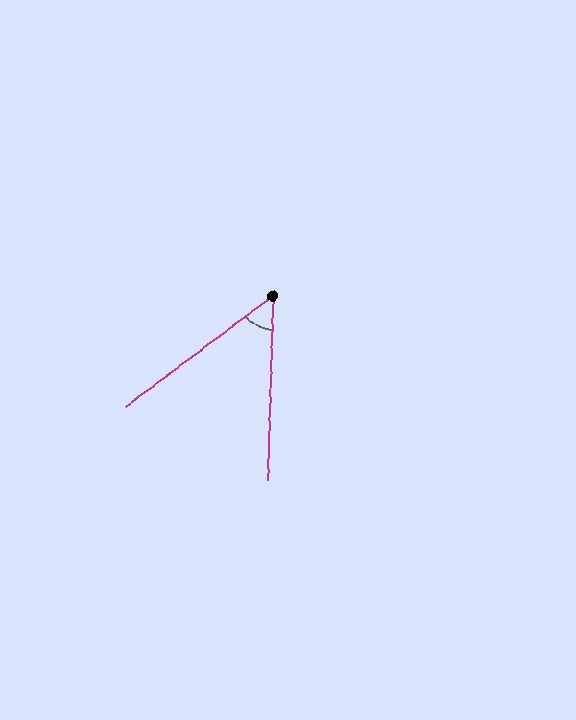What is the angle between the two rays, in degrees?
Approximately 51 degrees.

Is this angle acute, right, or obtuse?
It is acute.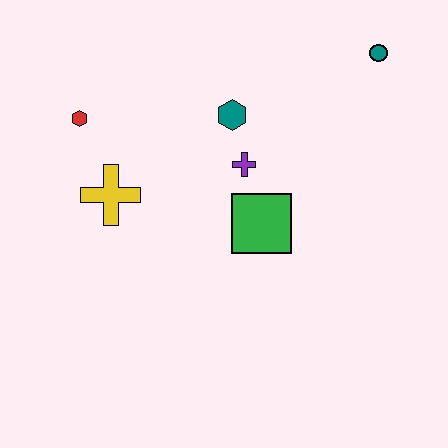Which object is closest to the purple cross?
The teal hexagon is closest to the purple cross.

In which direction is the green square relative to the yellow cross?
The green square is to the right of the yellow cross.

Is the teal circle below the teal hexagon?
No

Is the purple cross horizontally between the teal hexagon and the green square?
Yes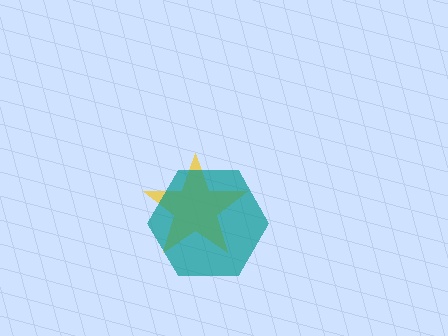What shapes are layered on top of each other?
The layered shapes are: a yellow star, a teal hexagon.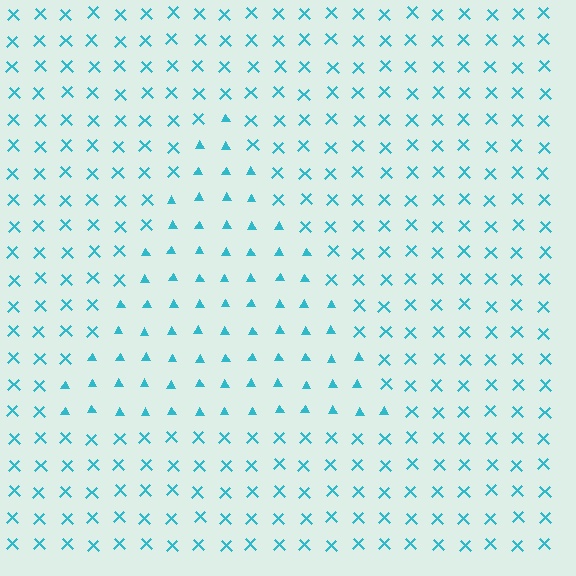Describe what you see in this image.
The image is filled with small cyan elements arranged in a uniform grid. A triangle-shaped region contains triangles, while the surrounding area contains X marks. The boundary is defined purely by the change in element shape.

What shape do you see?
I see a triangle.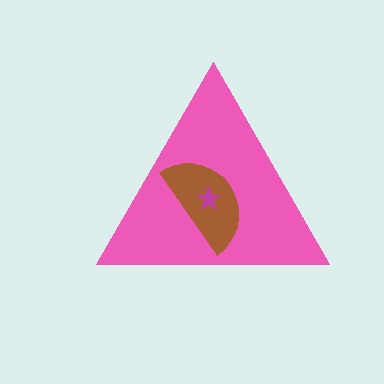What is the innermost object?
The magenta star.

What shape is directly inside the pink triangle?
The brown semicircle.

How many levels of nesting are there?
3.